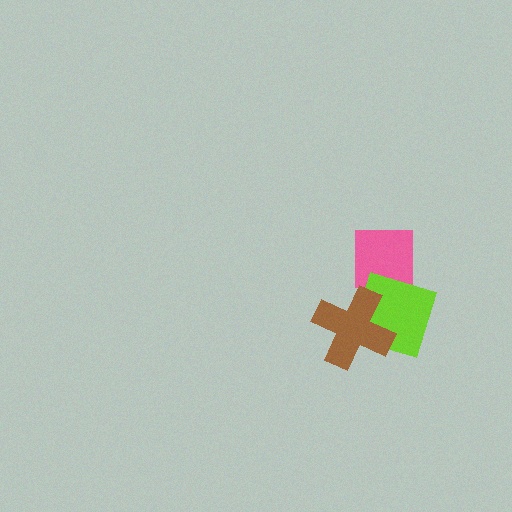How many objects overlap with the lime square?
1 object overlaps with the lime square.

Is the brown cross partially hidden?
No, no other shape covers it.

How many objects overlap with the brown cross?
1 object overlaps with the brown cross.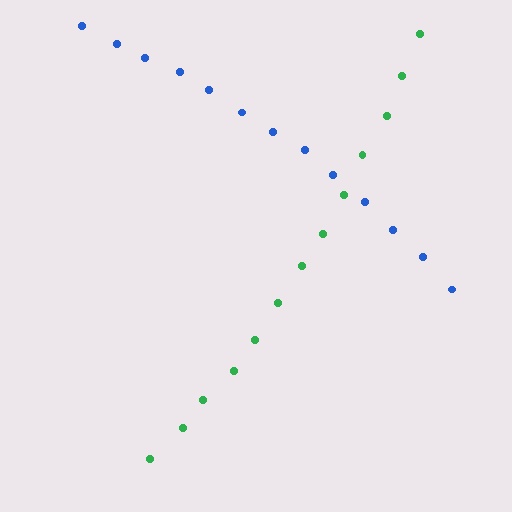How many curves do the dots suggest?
There are 2 distinct paths.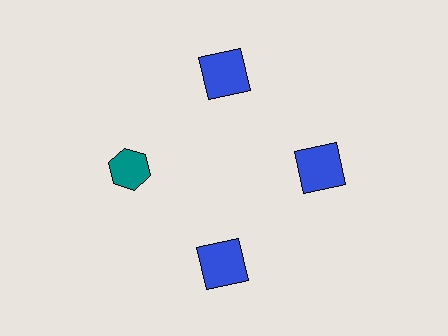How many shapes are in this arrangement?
There are 4 shapes arranged in a ring pattern.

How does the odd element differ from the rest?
It differs in both color (teal instead of blue) and shape (hexagon instead of square).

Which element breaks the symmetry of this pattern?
The teal hexagon at roughly the 9 o'clock position breaks the symmetry. All other shapes are blue squares.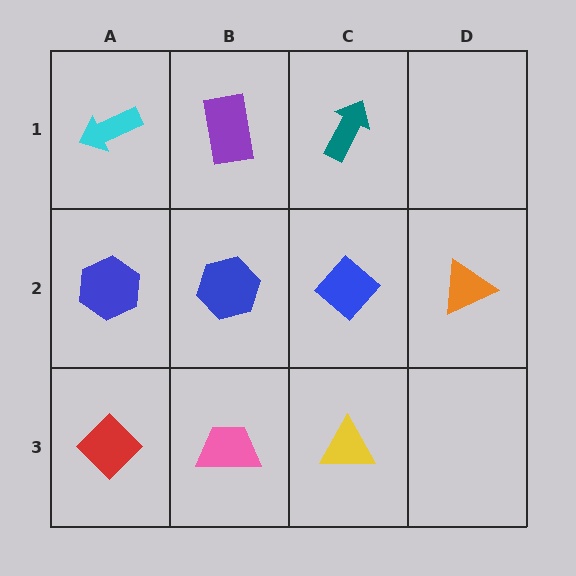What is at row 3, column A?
A red diamond.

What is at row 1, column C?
A teal arrow.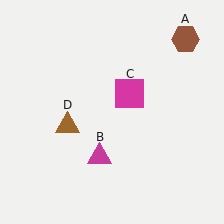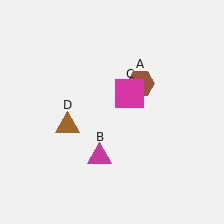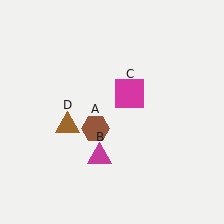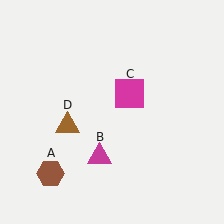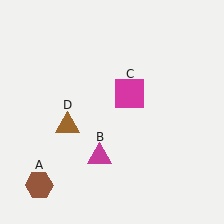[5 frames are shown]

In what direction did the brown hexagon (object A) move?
The brown hexagon (object A) moved down and to the left.